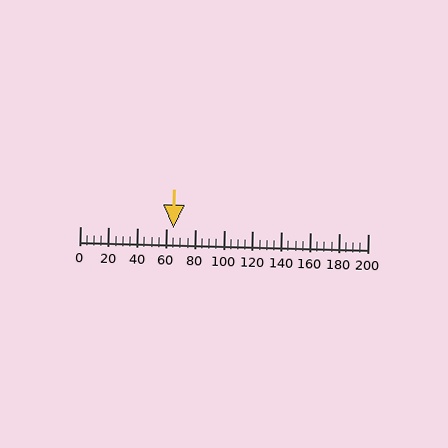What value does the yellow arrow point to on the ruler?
The yellow arrow points to approximately 65.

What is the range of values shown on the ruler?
The ruler shows values from 0 to 200.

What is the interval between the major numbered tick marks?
The major tick marks are spaced 20 units apart.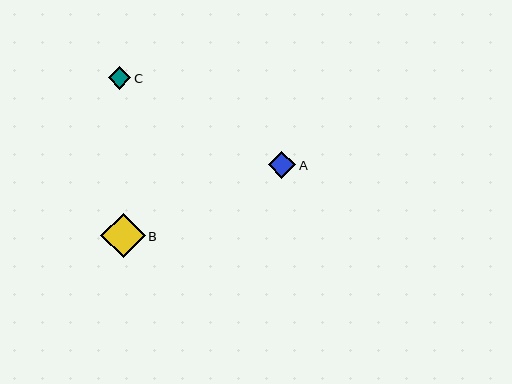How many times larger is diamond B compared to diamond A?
Diamond B is approximately 1.6 times the size of diamond A.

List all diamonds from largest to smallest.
From largest to smallest: B, A, C.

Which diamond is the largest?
Diamond B is the largest with a size of approximately 44 pixels.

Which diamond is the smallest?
Diamond C is the smallest with a size of approximately 23 pixels.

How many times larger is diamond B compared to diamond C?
Diamond B is approximately 2.0 times the size of diamond C.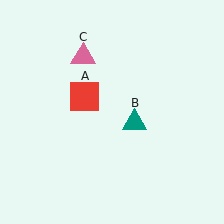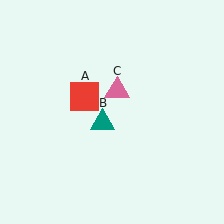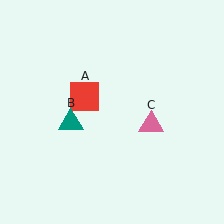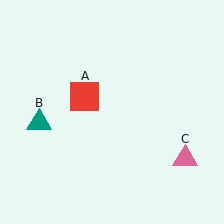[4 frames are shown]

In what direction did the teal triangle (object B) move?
The teal triangle (object B) moved left.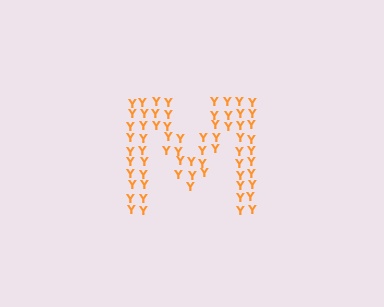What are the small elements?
The small elements are letter Y's.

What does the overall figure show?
The overall figure shows the letter M.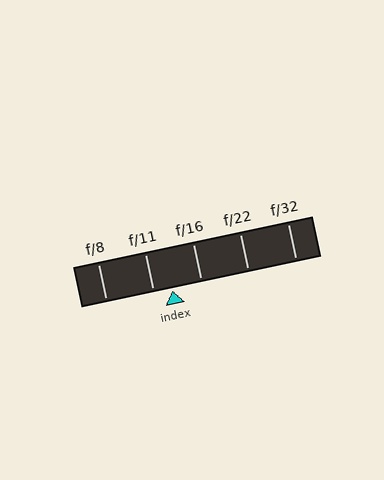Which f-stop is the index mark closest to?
The index mark is closest to f/11.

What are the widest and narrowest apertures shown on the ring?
The widest aperture shown is f/8 and the narrowest is f/32.